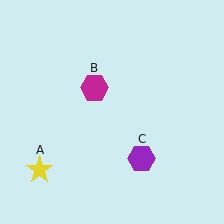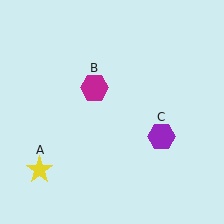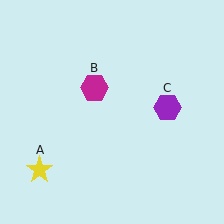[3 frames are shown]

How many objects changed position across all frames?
1 object changed position: purple hexagon (object C).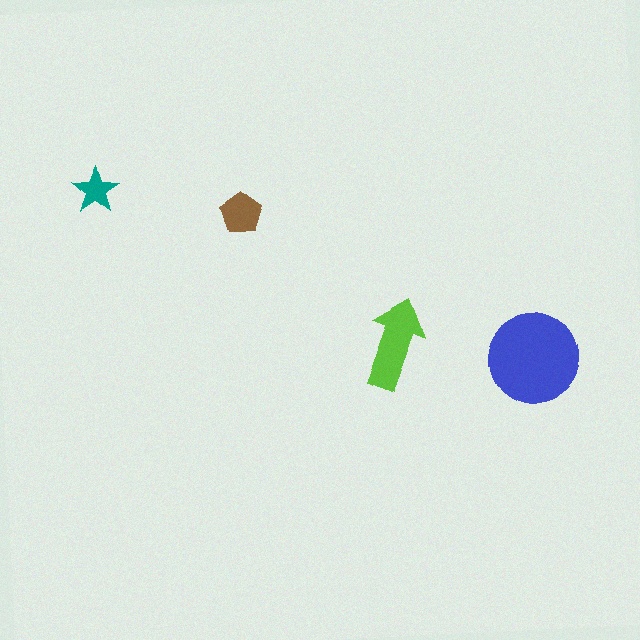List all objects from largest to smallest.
The blue circle, the lime arrow, the brown pentagon, the teal star.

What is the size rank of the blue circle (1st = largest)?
1st.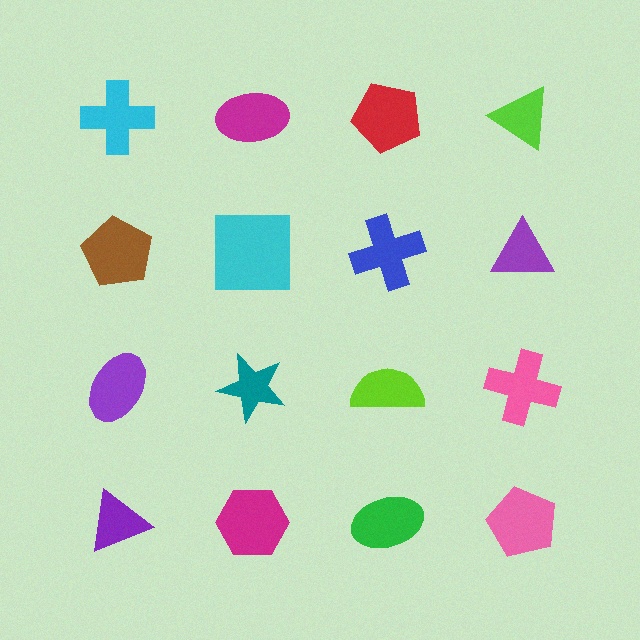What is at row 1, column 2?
A magenta ellipse.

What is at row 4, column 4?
A pink pentagon.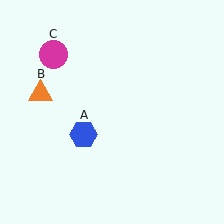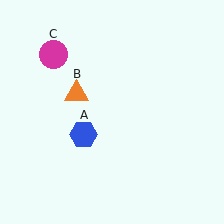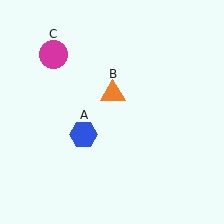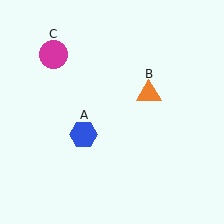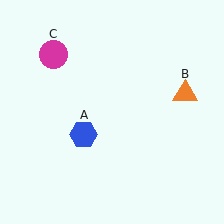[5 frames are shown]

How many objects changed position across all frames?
1 object changed position: orange triangle (object B).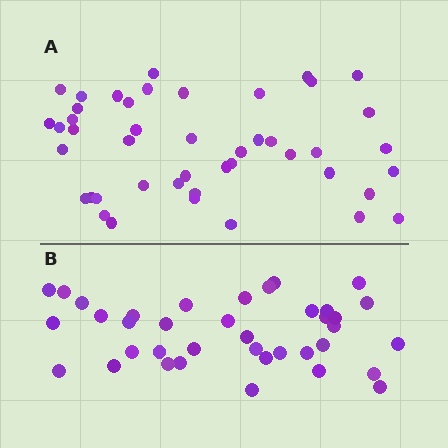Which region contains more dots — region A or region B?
Region A (the top region) has more dots.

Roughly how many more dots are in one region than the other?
Region A has roughly 8 or so more dots than region B.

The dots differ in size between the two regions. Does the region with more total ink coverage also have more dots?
No. Region B has more total ink coverage because its dots are larger, but region A actually contains more individual dots. Total area can be misleading — the number of items is what matters here.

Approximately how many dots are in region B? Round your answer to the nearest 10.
About 40 dots. (The exact count is 38, which rounds to 40.)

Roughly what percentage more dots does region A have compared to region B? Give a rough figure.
About 20% more.